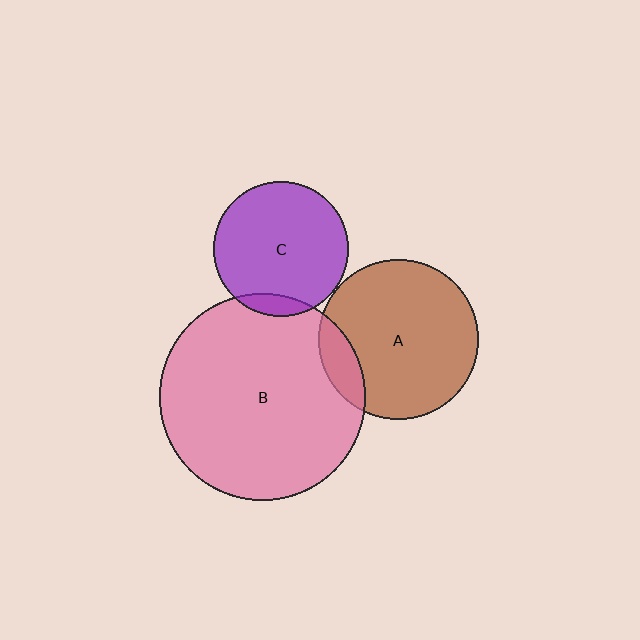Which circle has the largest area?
Circle B (pink).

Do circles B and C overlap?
Yes.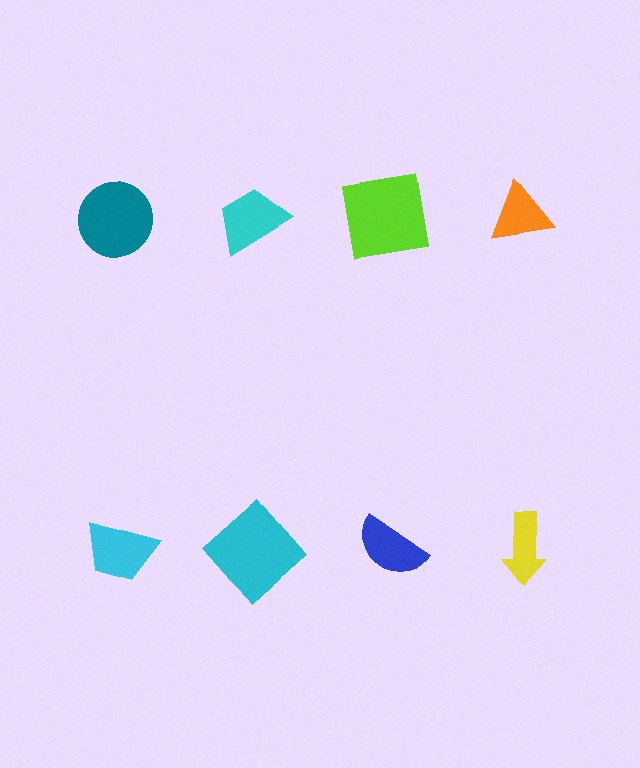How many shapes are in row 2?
4 shapes.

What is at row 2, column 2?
A cyan diamond.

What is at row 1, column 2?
A cyan trapezoid.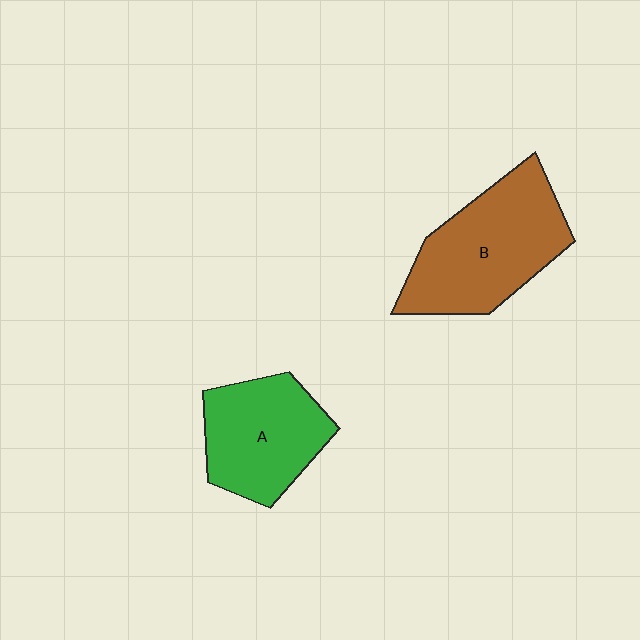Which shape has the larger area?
Shape B (brown).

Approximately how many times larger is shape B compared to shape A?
Approximately 1.3 times.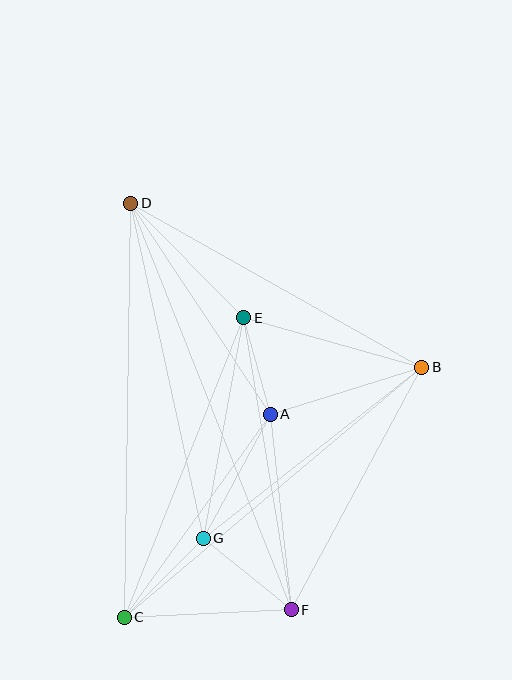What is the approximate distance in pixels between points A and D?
The distance between A and D is approximately 253 pixels.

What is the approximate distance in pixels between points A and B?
The distance between A and B is approximately 159 pixels.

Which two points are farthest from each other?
Points D and F are farthest from each other.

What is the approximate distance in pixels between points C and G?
The distance between C and G is approximately 112 pixels.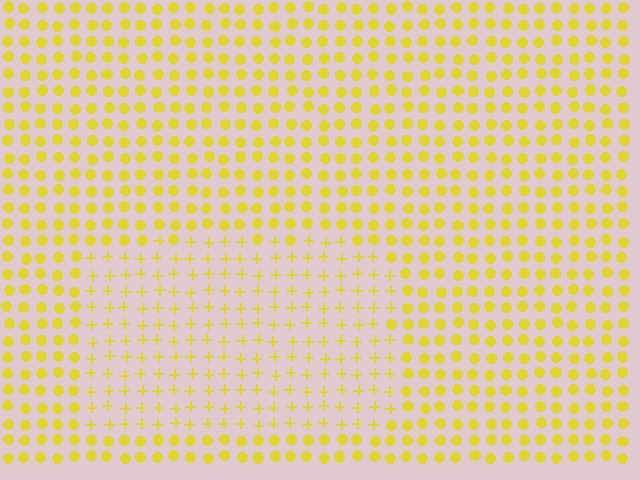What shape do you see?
I see a rectangle.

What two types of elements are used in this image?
The image uses plus signs inside the rectangle region and circles outside it.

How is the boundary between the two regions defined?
The boundary is defined by a change in element shape: plus signs inside vs. circles outside. All elements share the same color and spacing.